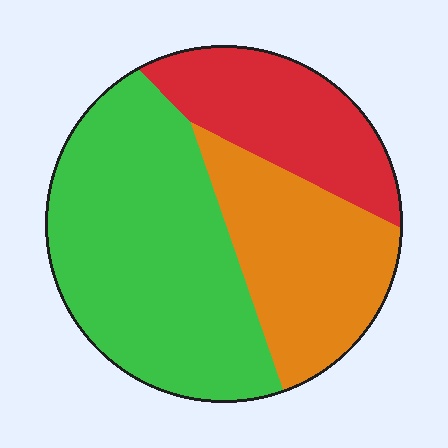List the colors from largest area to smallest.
From largest to smallest: green, orange, red.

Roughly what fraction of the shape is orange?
Orange covers roughly 30% of the shape.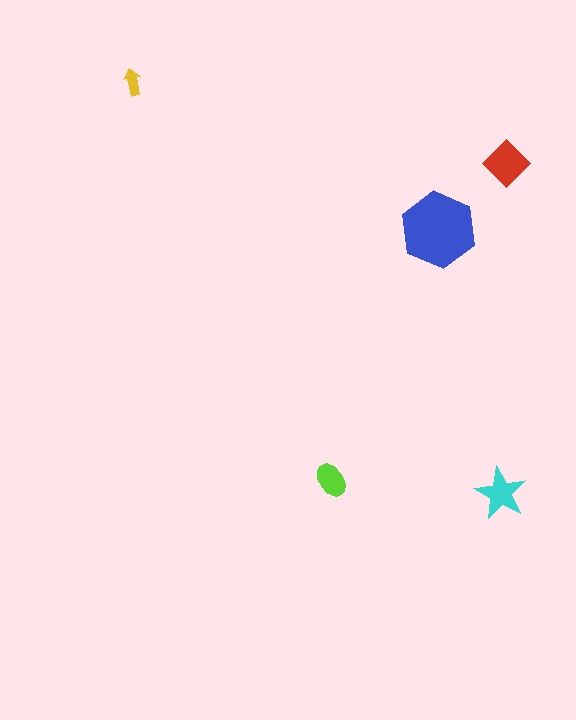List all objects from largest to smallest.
The blue hexagon, the red diamond, the cyan star, the lime ellipse, the yellow arrow.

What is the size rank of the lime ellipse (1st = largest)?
4th.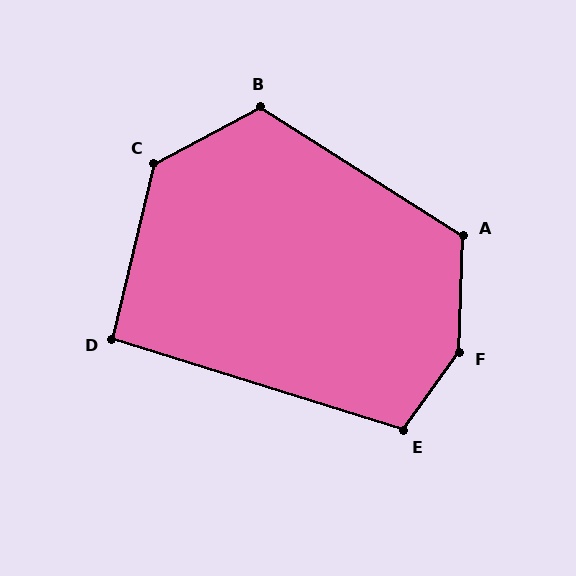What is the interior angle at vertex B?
Approximately 120 degrees (obtuse).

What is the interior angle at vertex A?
Approximately 120 degrees (obtuse).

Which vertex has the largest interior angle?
F, at approximately 146 degrees.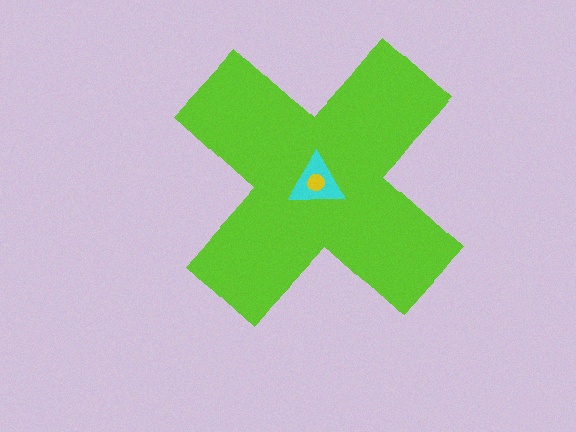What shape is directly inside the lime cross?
The cyan triangle.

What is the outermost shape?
The lime cross.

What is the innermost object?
The yellow circle.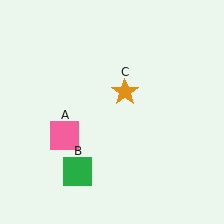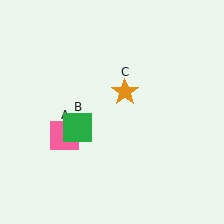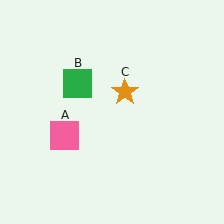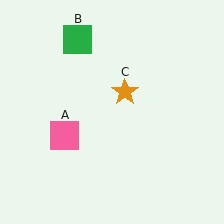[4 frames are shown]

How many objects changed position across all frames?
1 object changed position: green square (object B).